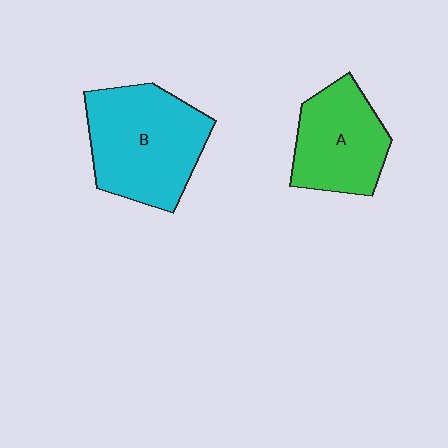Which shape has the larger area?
Shape B (cyan).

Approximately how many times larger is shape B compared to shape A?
Approximately 1.4 times.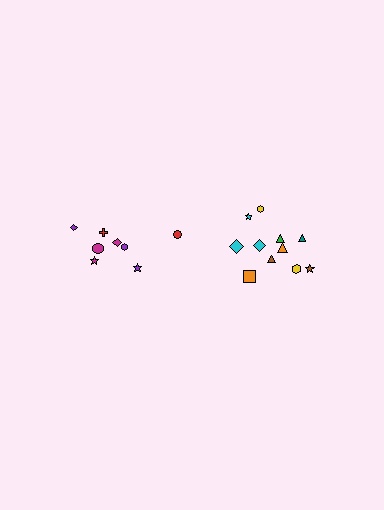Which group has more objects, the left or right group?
The right group.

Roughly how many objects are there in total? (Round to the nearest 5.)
Roughly 20 objects in total.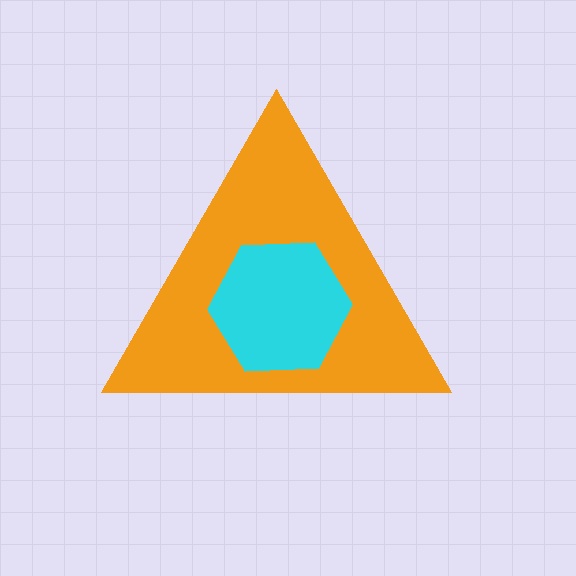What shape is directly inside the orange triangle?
The cyan hexagon.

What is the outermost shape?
The orange triangle.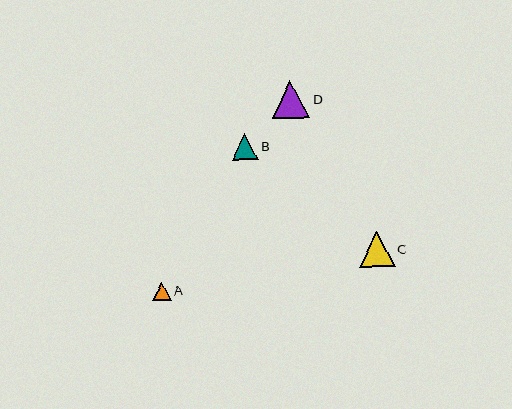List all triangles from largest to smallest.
From largest to smallest: D, C, B, A.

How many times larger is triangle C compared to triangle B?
Triangle C is approximately 1.4 times the size of triangle B.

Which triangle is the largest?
Triangle D is the largest with a size of approximately 38 pixels.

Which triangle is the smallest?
Triangle A is the smallest with a size of approximately 19 pixels.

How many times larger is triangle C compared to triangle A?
Triangle C is approximately 1.9 times the size of triangle A.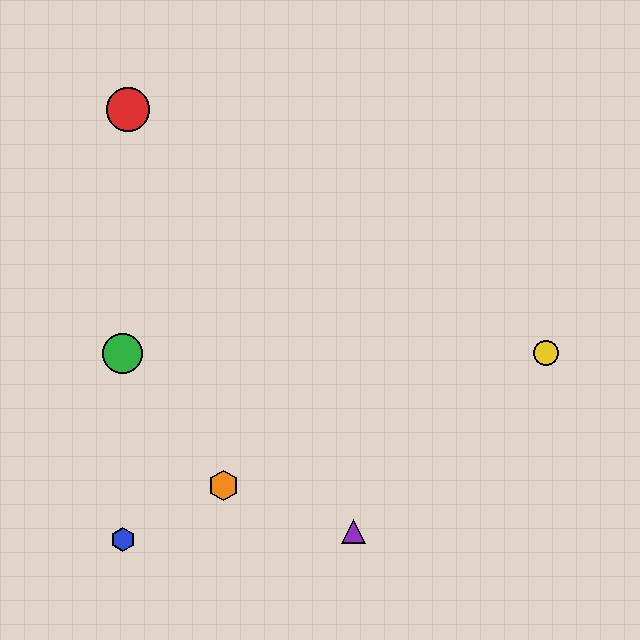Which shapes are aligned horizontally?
The green circle, the yellow circle are aligned horizontally.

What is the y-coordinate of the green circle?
The green circle is at y≈353.